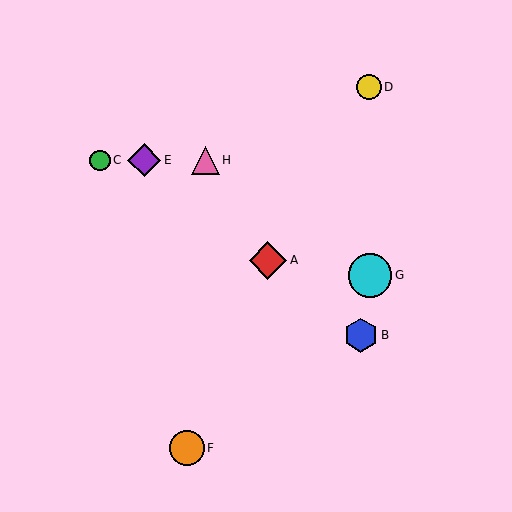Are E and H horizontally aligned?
Yes, both are at y≈160.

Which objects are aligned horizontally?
Objects C, E, H are aligned horizontally.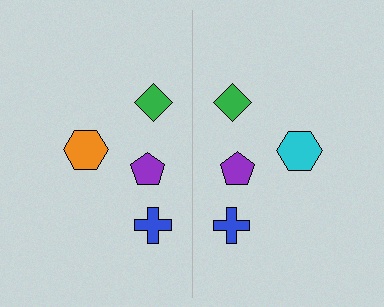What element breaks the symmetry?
The cyan hexagon on the right side breaks the symmetry — its mirror counterpart is orange.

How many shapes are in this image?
There are 8 shapes in this image.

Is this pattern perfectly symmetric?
No, the pattern is not perfectly symmetric. The cyan hexagon on the right side breaks the symmetry — its mirror counterpart is orange.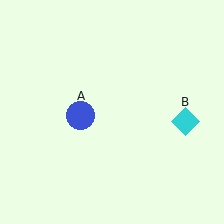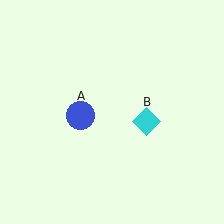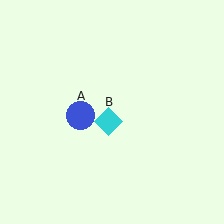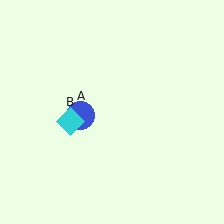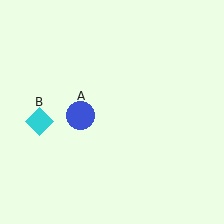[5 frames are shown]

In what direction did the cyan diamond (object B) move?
The cyan diamond (object B) moved left.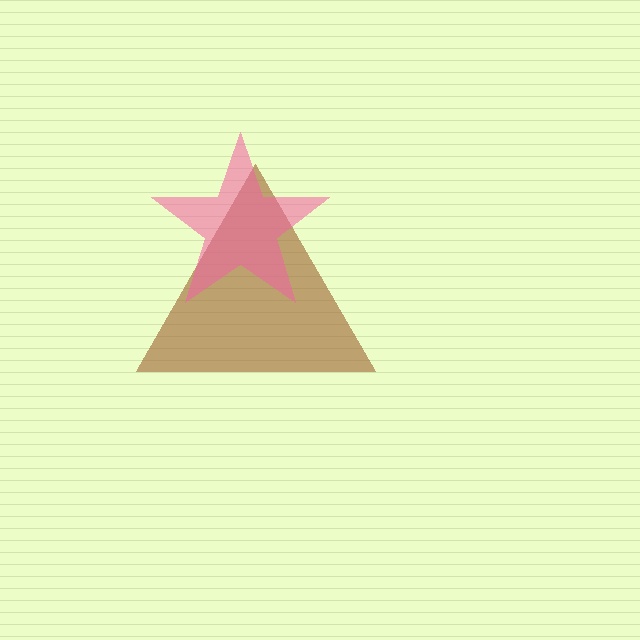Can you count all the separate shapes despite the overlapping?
Yes, there are 2 separate shapes.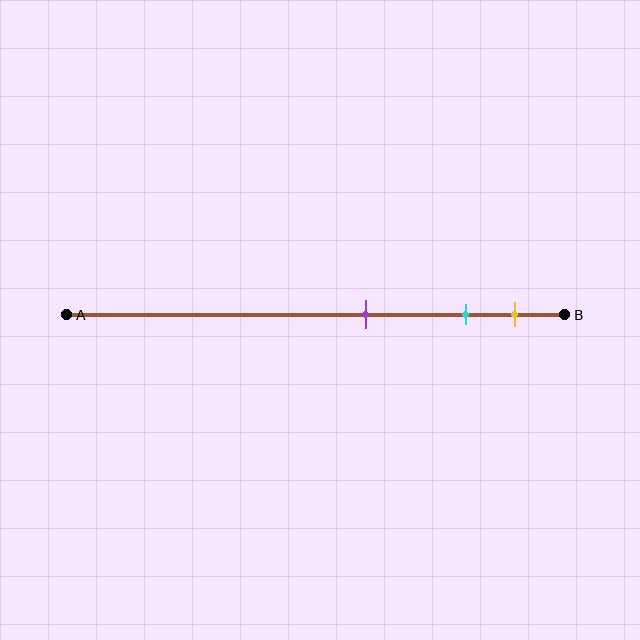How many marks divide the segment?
There are 3 marks dividing the segment.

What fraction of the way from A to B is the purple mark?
The purple mark is approximately 60% (0.6) of the way from A to B.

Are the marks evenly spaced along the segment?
No, the marks are not evenly spaced.